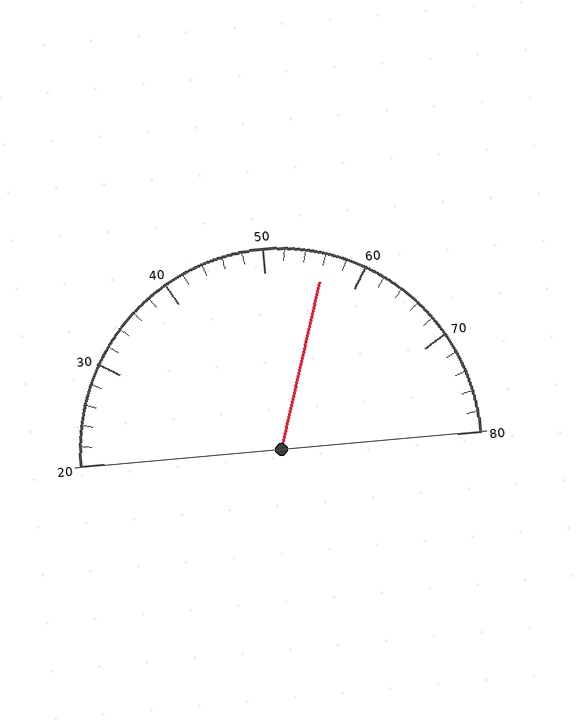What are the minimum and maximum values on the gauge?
The gauge ranges from 20 to 80.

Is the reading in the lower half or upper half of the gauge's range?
The reading is in the upper half of the range (20 to 80).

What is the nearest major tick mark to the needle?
The nearest major tick mark is 60.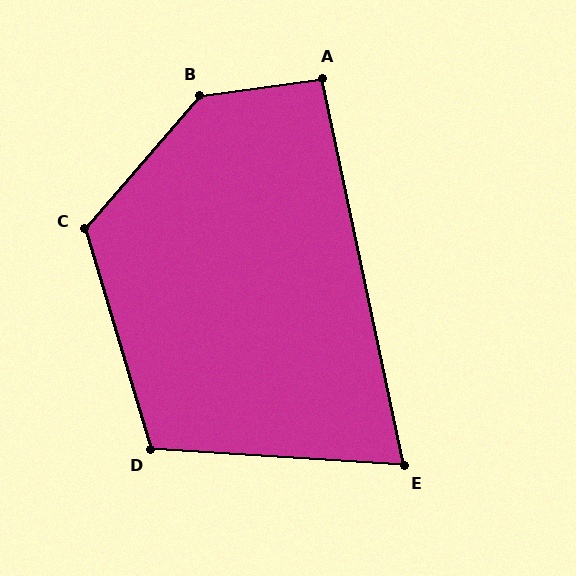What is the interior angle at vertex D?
Approximately 110 degrees (obtuse).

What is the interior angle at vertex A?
Approximately 94 degrees (approximately right).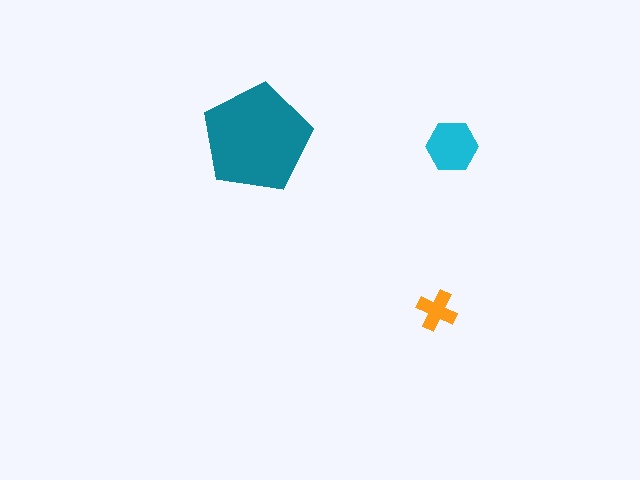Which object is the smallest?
The orange cross.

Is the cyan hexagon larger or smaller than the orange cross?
Larger.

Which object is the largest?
The teal pentagon.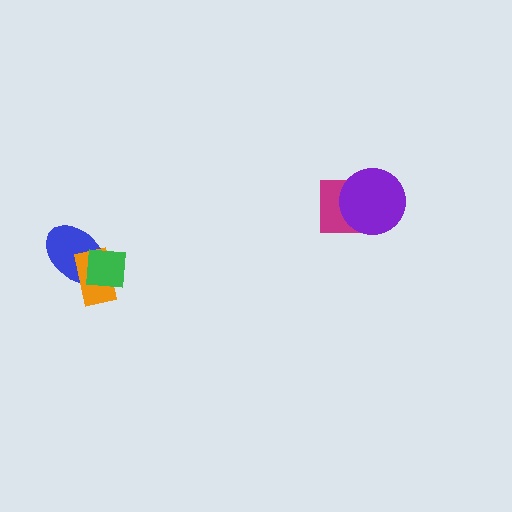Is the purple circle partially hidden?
No, no other shape covers it.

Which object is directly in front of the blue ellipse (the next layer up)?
The orange rectangle is directly in front of the blue ellipse.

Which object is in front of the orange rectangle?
The green square is in front of the orange rectangle.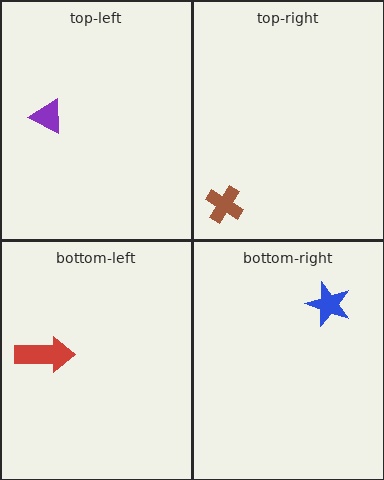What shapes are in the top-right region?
The brown cross.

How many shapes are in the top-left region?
1.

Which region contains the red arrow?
The bottom-left region.